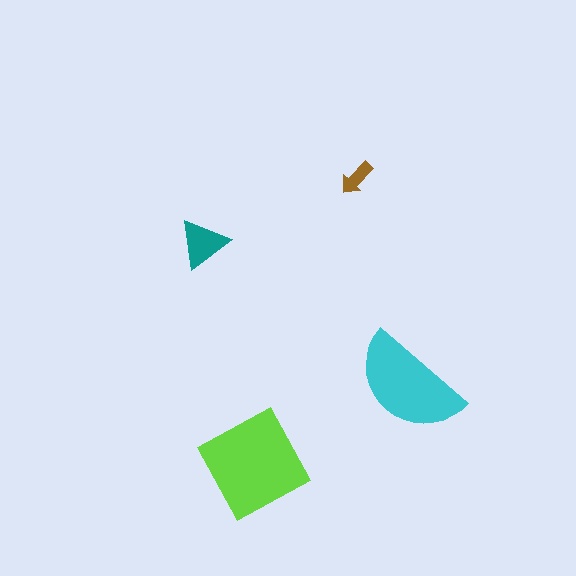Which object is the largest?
The lime diamond.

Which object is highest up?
The brown arrow is topmost.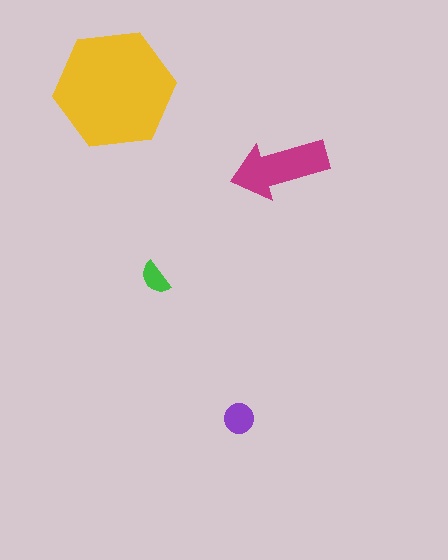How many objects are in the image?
There are 4 objects in the image.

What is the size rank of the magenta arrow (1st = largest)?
2nd.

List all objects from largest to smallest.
The yellow hexagon, the magenta arrow, the purple circle, the green semicircle.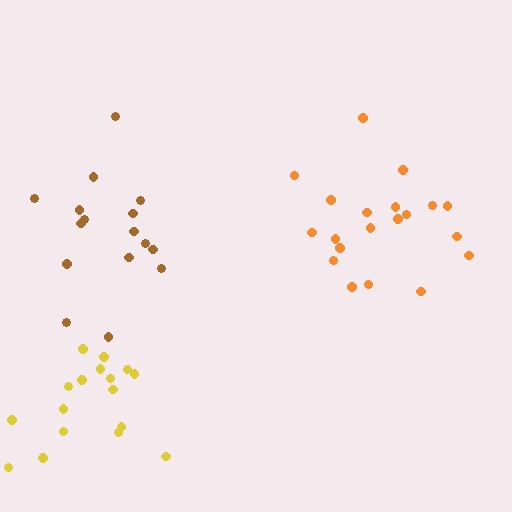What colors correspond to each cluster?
The clusters are colored: yellow, orange, brown.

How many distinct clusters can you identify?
There are 3 distinct clusters.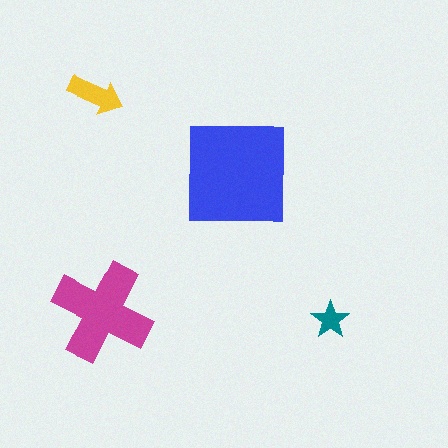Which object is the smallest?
The teal star.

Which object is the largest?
The blue square.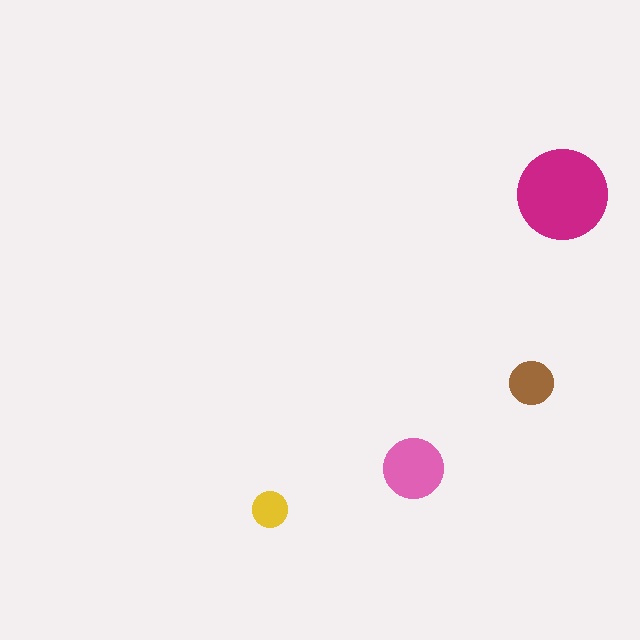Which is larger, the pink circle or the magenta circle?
The magenta one.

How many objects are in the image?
There are 4 objects in the image.